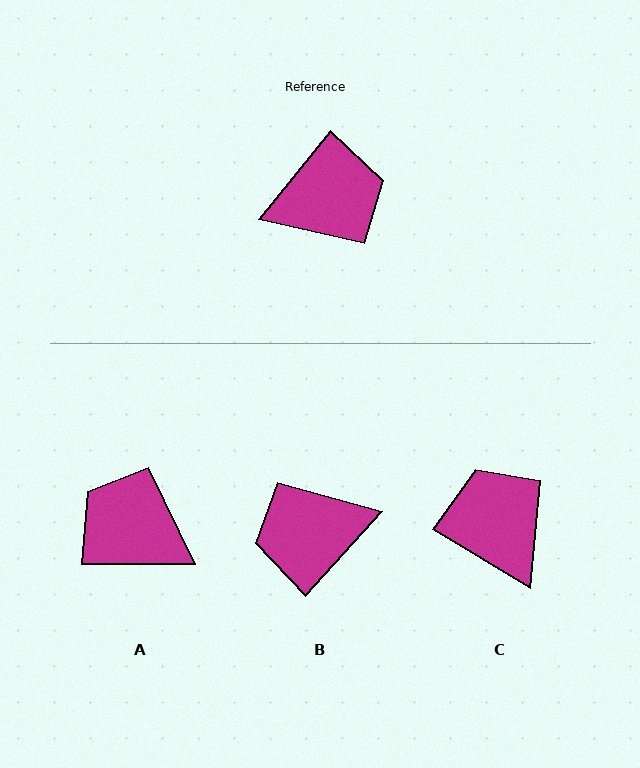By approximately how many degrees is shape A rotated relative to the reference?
Approximately 129 degrees counter-clockwise.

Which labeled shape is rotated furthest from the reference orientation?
B, about 177 degrees away.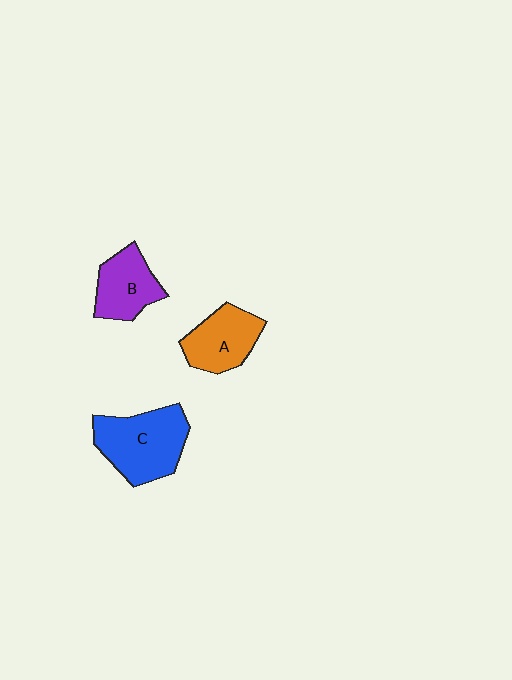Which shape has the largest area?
Shape C (blue).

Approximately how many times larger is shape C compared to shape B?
Approximately 1.5 times.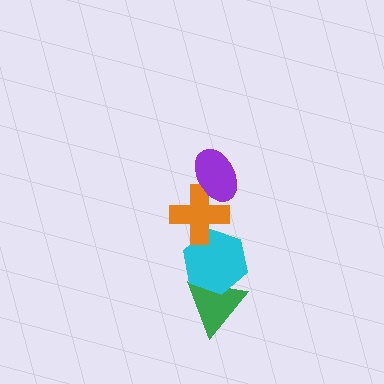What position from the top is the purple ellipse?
The purple ellipse is 1st from the top.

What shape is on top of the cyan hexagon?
The orange cross is on top of the cyan hexagon.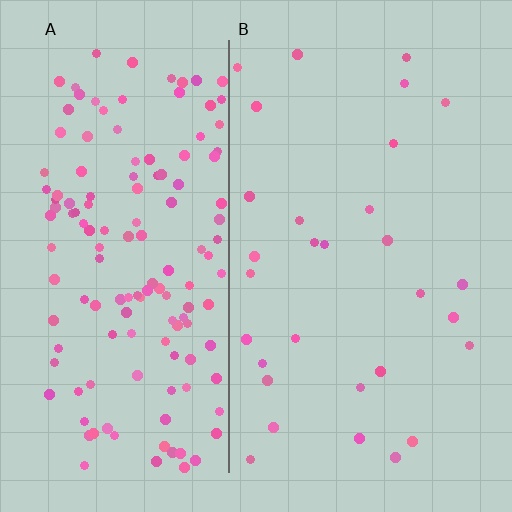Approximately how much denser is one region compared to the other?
Approximately 4.8× — region A over region B.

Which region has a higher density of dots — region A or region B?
A (the left).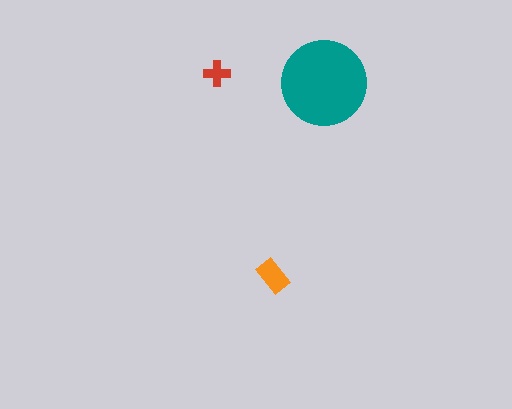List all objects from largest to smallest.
The teal circle, the orange rectangle, the red cross.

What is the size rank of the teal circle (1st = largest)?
1st.